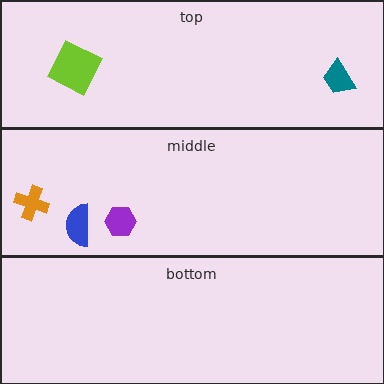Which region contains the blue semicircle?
The middle region.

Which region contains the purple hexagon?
The middle region.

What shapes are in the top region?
The teal trapezoid, the lime square.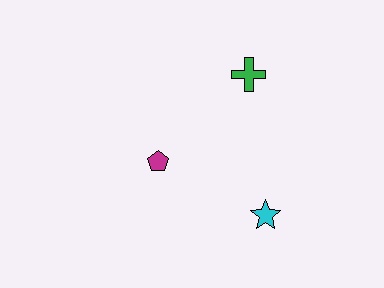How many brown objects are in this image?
There are no brown objects.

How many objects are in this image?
There are 3 objects.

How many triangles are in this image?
There are no triangles.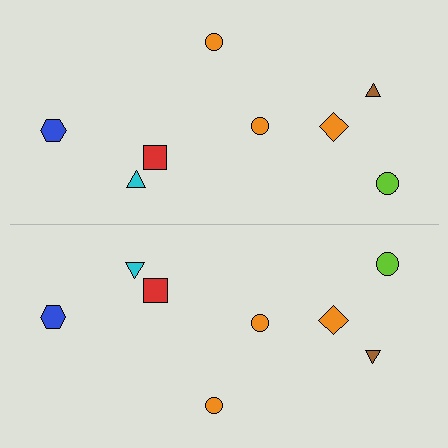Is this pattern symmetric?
Yes, this pattern has bilateral (reflection) symmetry.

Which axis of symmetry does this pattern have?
The pattern has a horizontal axis of symmetry running through the center of the image.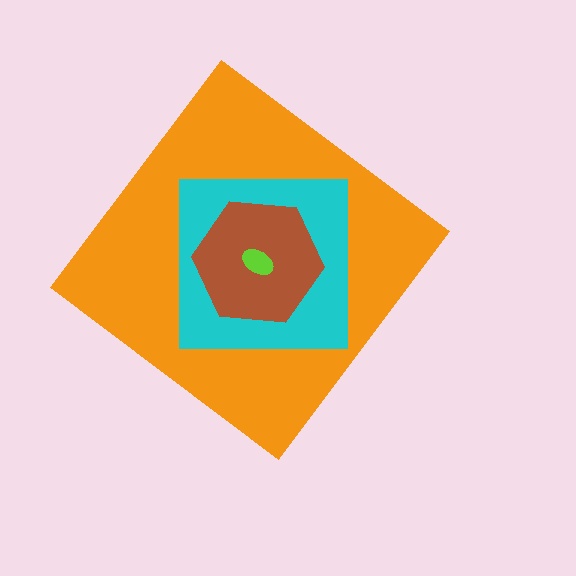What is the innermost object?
The lime ellipse.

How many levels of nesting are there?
4.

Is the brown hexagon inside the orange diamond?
Yes.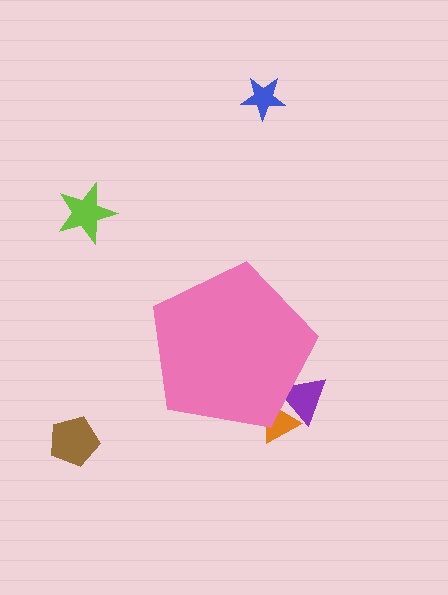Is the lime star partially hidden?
No, the lime star is fully visible.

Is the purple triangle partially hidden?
Yes, the purple triangle is partially hidden behind the pink pentagon.